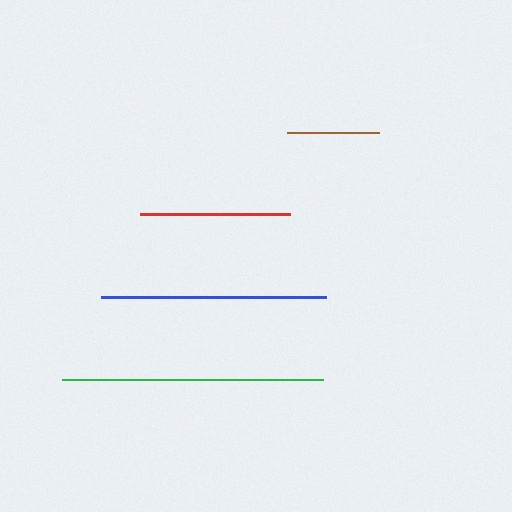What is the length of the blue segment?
The blue segment is approximately 225 pixels long.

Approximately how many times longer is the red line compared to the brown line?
The red line is approximately 1.6 times the length of the brown line.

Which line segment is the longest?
The green line is the longest at approximately 260 pixels.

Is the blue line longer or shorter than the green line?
The green line is longer than the blue line.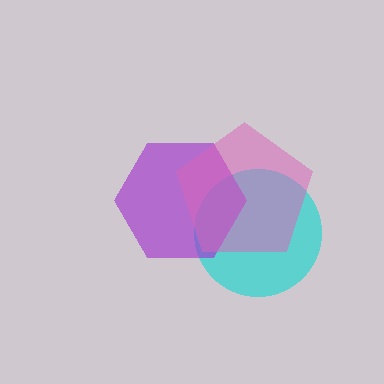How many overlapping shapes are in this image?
There are 3 overlapping shapes in the image.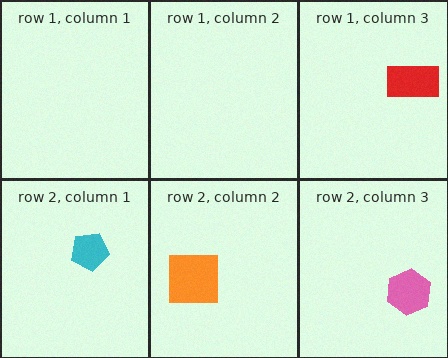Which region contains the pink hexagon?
The row 2, column 3 region.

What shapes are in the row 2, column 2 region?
The orange square.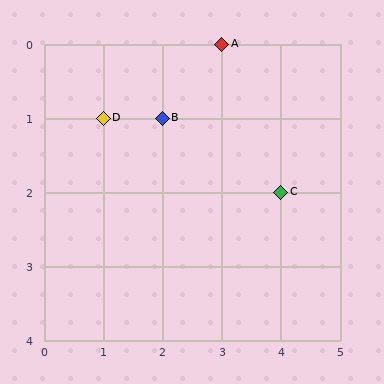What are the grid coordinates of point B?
Point B is at grid coordinates (2, 1).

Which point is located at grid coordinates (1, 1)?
Point D is at (1, 1).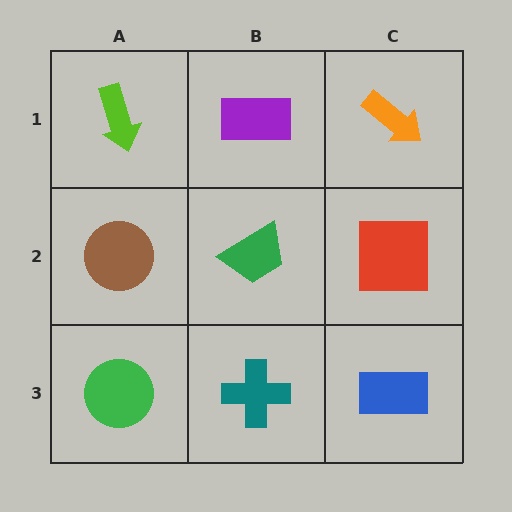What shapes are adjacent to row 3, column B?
A green trapezoid (row 2, column B), a green circle (row 3, column A), a blue rectangle (row 3, column C).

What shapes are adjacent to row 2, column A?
A lime arrow (row 1, column A), a green circle (row 3, column A), a green trapezoid (row 2, column B).